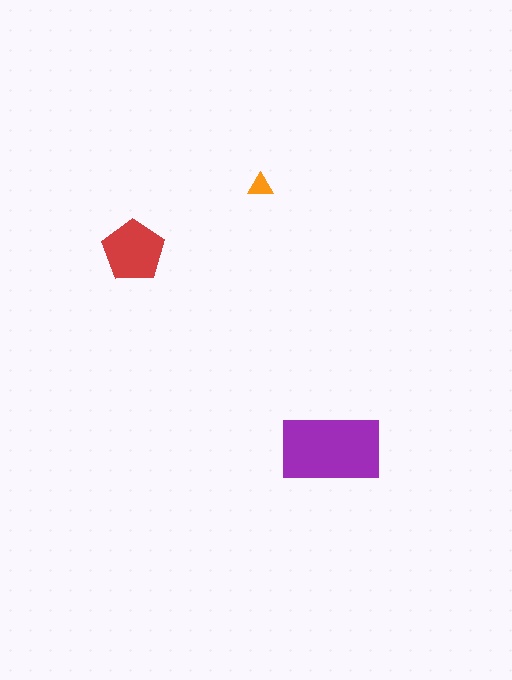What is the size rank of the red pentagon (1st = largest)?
2nd.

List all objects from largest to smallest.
The purple rectangle, the red pentagon, the orange triangle.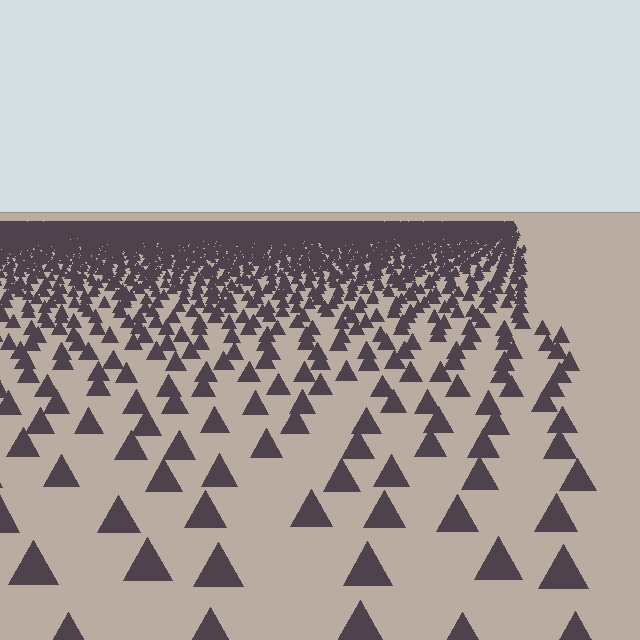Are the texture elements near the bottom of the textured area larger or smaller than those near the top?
Larger. Near the bottom, elements are closer to the viewer and appear at a bigger on-screen size.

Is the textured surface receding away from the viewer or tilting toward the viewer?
The surface is receding away from the viewer. Texture elements get smaller and denser toward the top.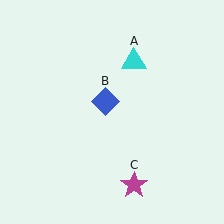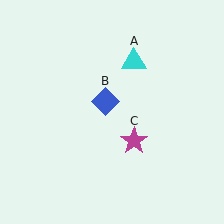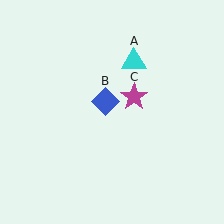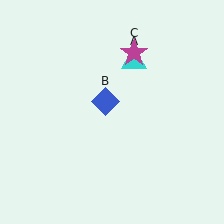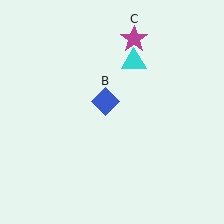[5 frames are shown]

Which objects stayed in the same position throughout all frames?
Cyan triangle (object A) and blue diamond (object B) remained stationary.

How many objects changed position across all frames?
1 object changed position: magenta star (object C).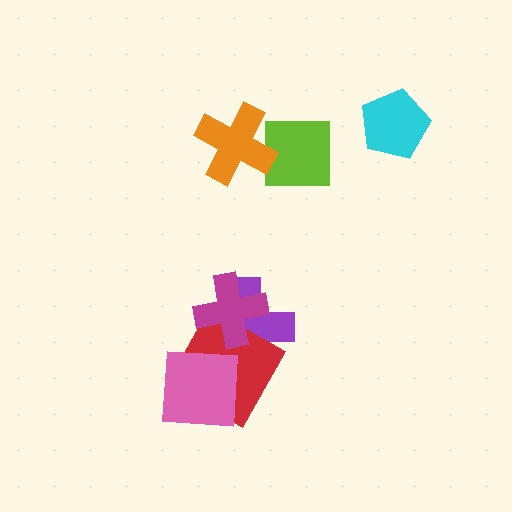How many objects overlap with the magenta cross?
2 objects overlap with the magenta cross.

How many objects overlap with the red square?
3 objects overlap with the red square.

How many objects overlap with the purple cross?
2 objects overlap with the purple cross.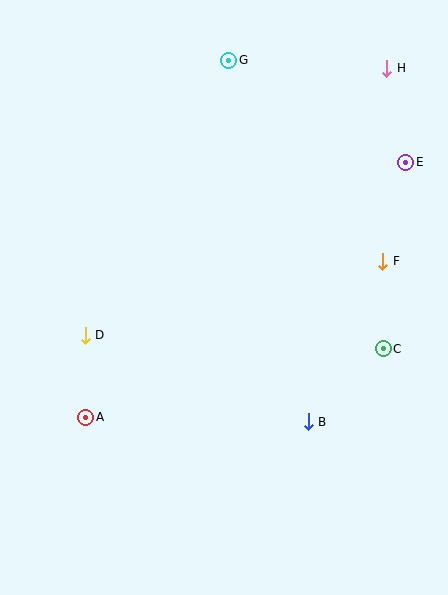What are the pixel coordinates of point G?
Point G is at (229, 60).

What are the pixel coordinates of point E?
Point E is at (406, 162).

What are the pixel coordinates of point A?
Point A is at (86, 417).